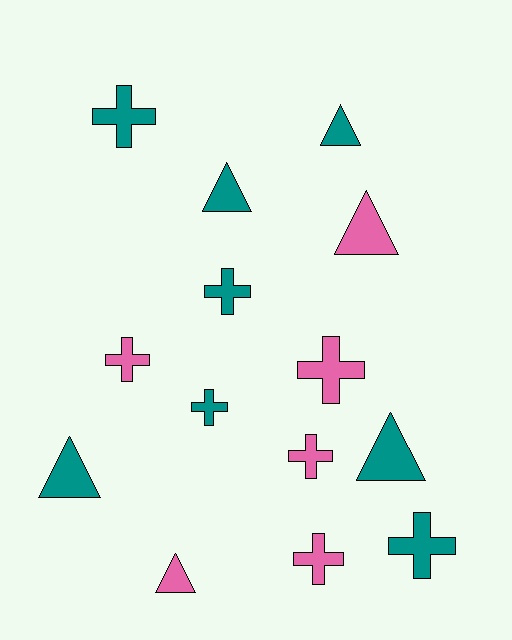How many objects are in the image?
There are 14 objects.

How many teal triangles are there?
There are 4 teal triangles.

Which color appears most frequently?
Teal, with 8 objects.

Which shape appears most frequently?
Cross, with 8 objects.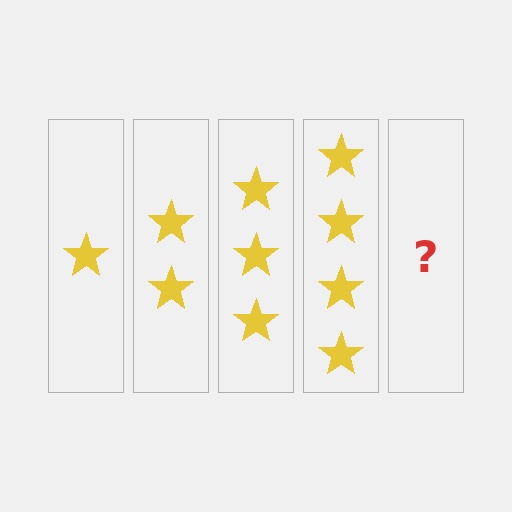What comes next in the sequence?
The next element should be 5 stars.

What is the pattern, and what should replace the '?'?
The pattern is that each step adds one more star. The '?' should be 5 stars.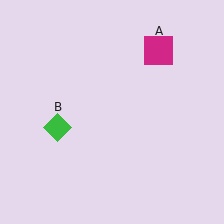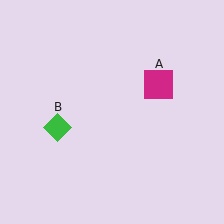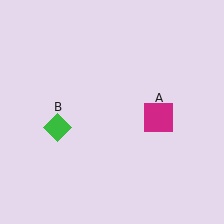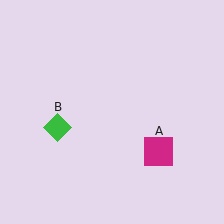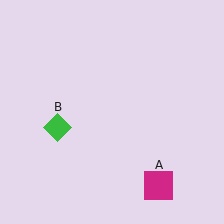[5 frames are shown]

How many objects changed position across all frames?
1 object changed position: magenta square (object A).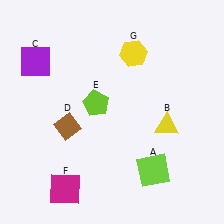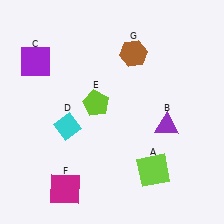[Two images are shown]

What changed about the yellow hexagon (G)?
In Image 1, G is yellow. In Image 2, it changed to brown.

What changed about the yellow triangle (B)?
In Image 1, B is yellow. In Image 2, it changed to purple.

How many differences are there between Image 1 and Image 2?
There are 3 differences between the two images.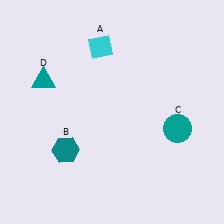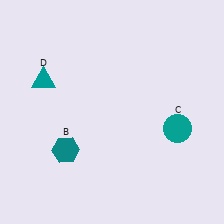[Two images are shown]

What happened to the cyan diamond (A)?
The cyan diamond (A) was removed in Image 2. It was in the top-left area of Image 1.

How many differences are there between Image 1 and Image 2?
There is 1 difference between the two images.